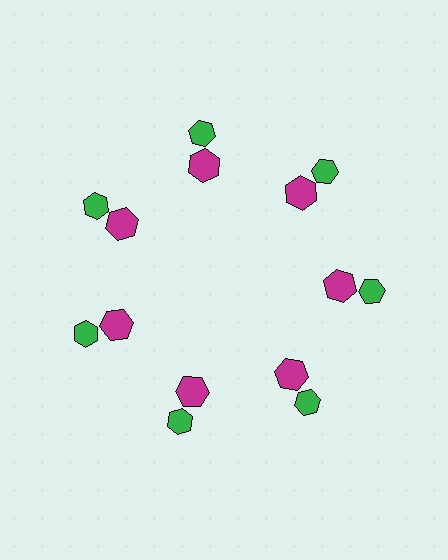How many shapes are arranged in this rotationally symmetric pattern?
There are 14 shapes, arranged in 7 groups of 2.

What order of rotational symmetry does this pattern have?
This pattern has 7-fold rotational symmetry.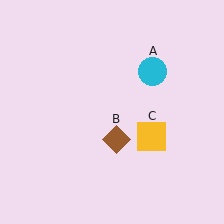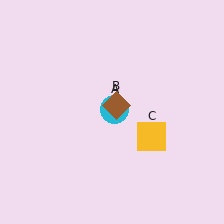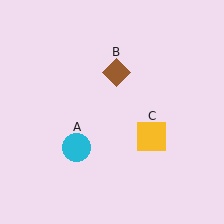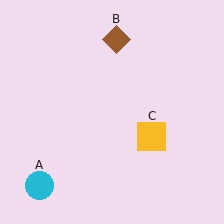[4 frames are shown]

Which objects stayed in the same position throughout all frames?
Yellow square (object C) remained stationary.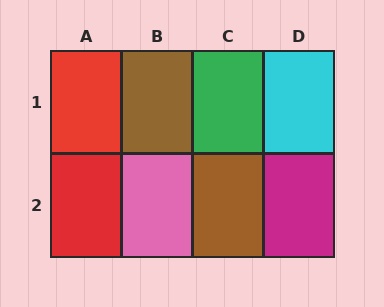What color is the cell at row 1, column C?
Green.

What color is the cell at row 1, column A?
Red.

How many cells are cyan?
1 cell is cyan.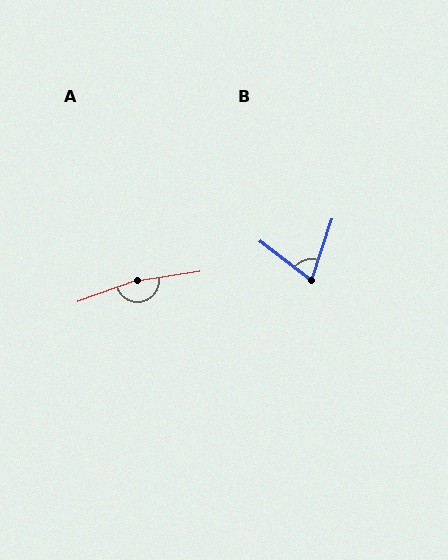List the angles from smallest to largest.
B (71°), A (169°).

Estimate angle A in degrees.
Approximately 169 degrees.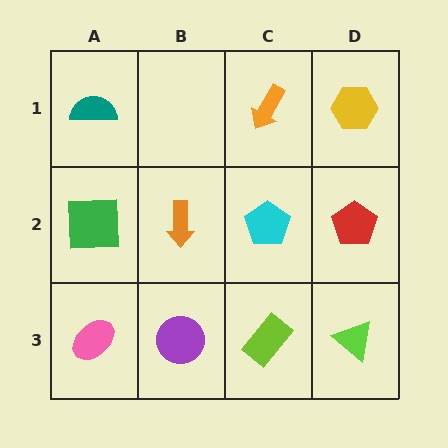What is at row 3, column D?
A lime triangle.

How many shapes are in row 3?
4 shapes.